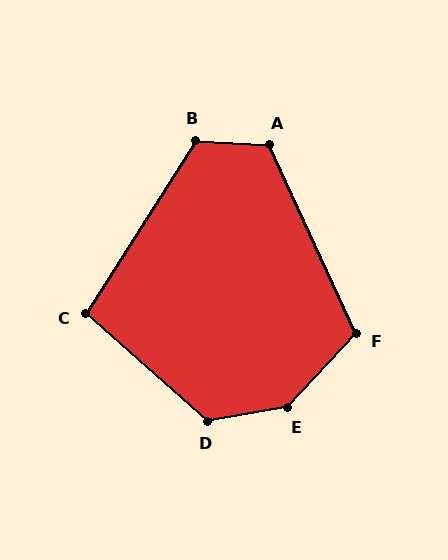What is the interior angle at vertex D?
Approximately 129 degrees (obtuse).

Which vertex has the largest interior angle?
E, at approximately 143 degrees.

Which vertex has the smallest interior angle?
C, at approximately 99 degrees.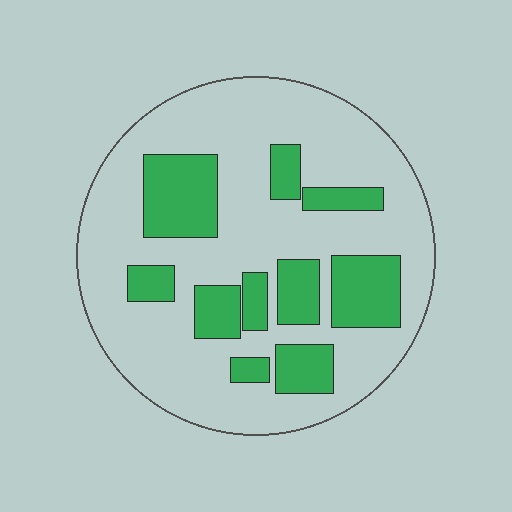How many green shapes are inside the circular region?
10.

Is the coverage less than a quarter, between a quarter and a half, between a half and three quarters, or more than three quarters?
Between a quarter and a half.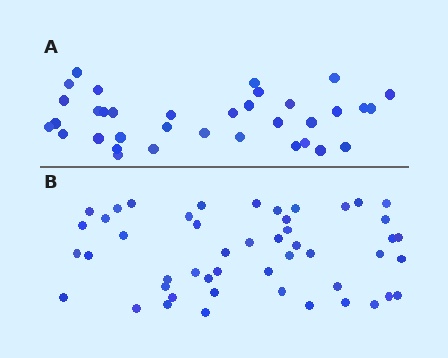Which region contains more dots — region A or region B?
Region B (the bottom region) has more dots.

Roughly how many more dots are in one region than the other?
Region B has approximately 15 more dots than region A.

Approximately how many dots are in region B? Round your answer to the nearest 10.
About 50 dots. (The exact count is 49, which rounds to 50.)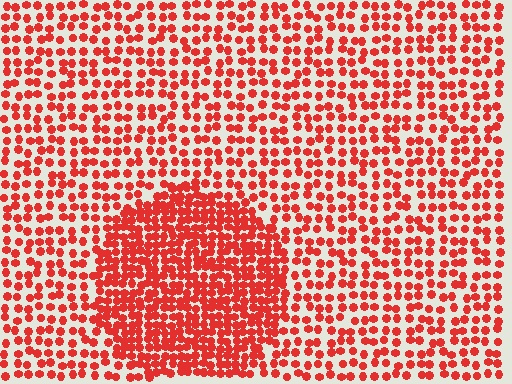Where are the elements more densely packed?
The elements are more densely packed inside the circle boundary.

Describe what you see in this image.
The image contains small red elements arranged at two different densities. A circle-shaped region is visible where the elements are more densely packed than the surrounding area.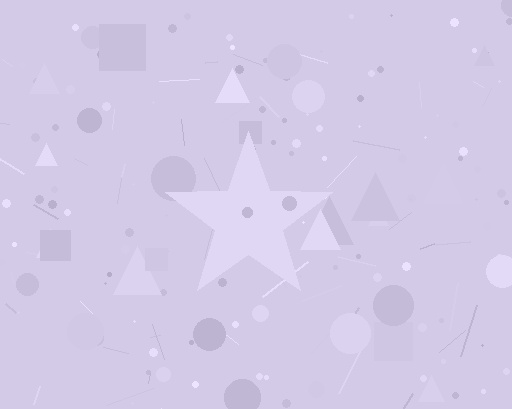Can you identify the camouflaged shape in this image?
The camouflaged shape is a star.